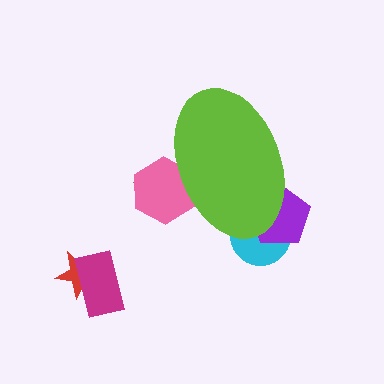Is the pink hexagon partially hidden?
Yes, the pink hexagon is partially hidden behind the lime ellipse.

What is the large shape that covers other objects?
A lime ellipse.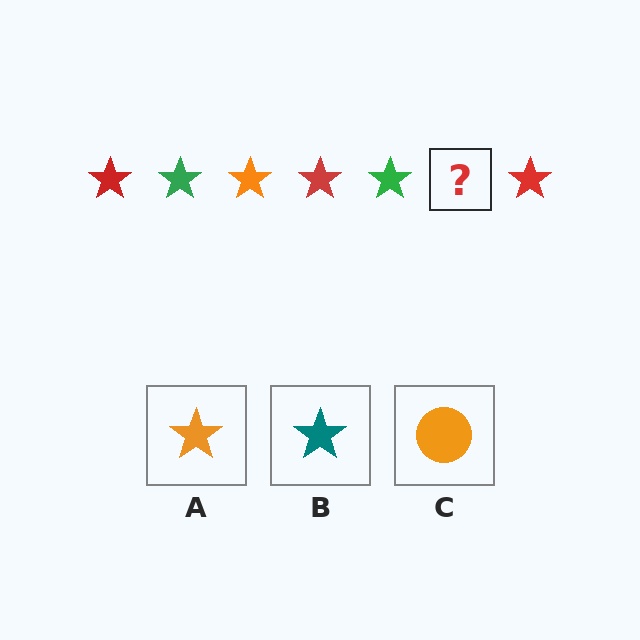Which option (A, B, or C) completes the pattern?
A.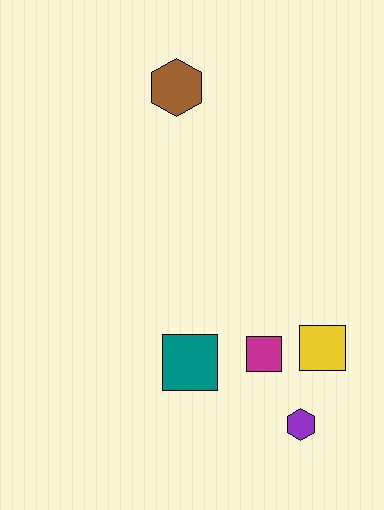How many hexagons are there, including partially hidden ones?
There are 2 hexagons.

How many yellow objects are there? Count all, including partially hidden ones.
There is 1 yellow object.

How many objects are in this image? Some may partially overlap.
There are 5 objects.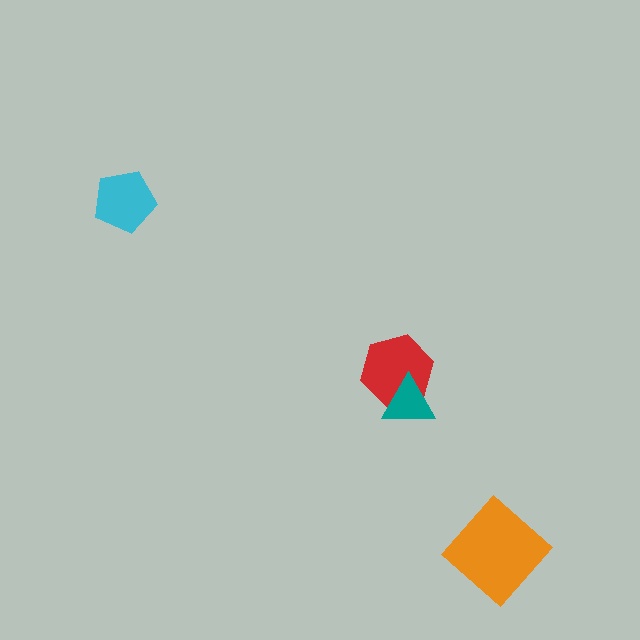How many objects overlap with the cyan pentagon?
0 objects overlap with the cyan pentagon.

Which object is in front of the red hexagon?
The teal triangle is in front of the red hexagon.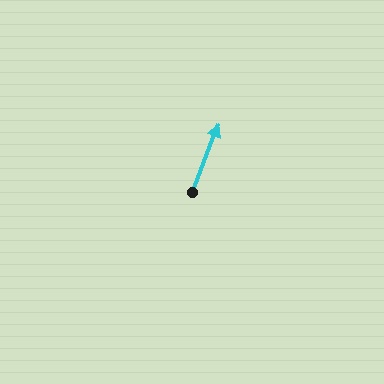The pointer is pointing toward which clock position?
Roughly 1 o'clock.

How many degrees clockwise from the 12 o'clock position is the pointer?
Approximately 21 degrees.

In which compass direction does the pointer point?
North.